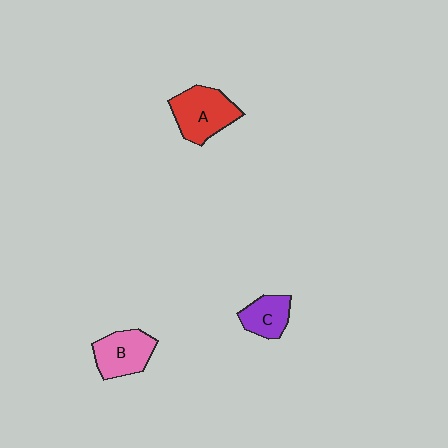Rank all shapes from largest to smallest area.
From largest to smallest: A (red), B (pink), C (purple).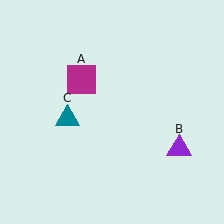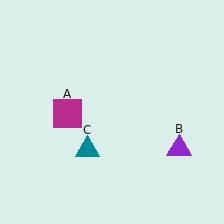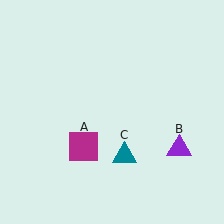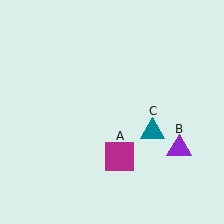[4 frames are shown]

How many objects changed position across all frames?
2 objects changed position: magenta square (object A), teal triangle (object C).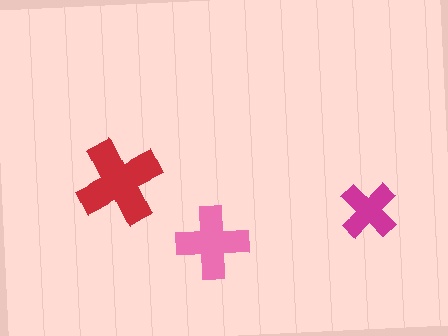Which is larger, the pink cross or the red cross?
The red one.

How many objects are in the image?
There are 3 objects in the image.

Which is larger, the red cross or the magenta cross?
The red one.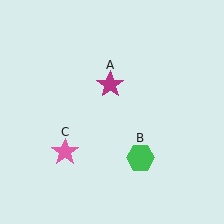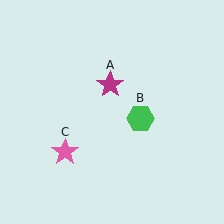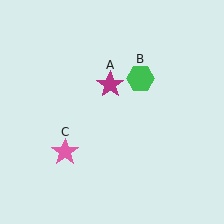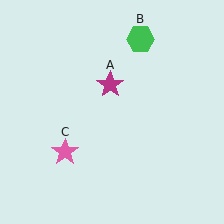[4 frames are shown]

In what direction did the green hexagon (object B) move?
The green hexagon (object B) moved up.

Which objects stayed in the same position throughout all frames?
Magenta star (object A) and pink star (object C) remained stationary.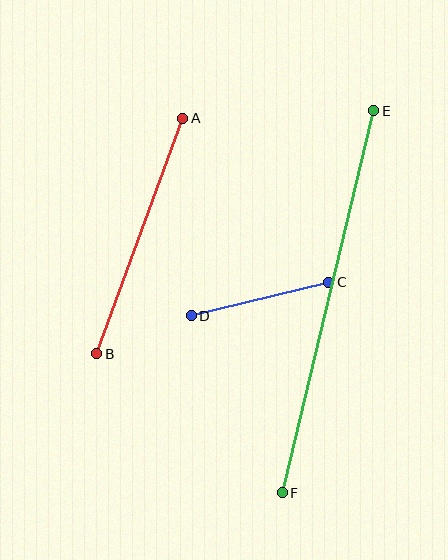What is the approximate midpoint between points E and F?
The midpoint is at approximately (328, 302) pixels.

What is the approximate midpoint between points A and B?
The midpoint is at approximately (140, 236) pixels.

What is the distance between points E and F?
The distance is approximately 393 pixels.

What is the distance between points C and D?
The distance is approximately 142 pixels.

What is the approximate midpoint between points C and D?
The midpoint is at approximately (260, 299) pixels.